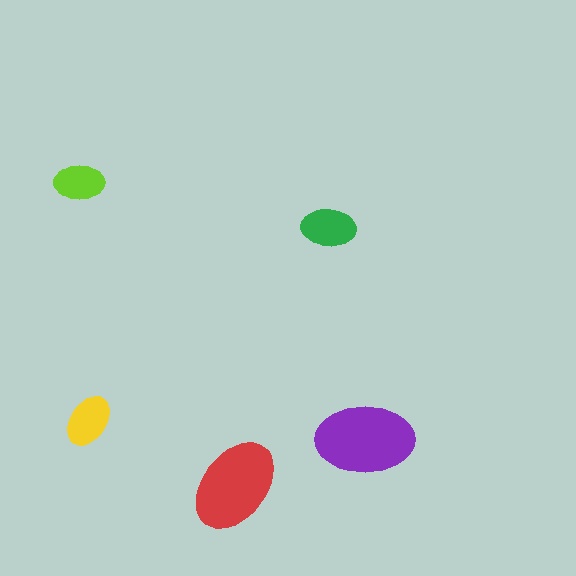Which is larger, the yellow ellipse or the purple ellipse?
The purple one.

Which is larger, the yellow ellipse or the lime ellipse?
The yellow one.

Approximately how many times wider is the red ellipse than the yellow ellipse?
About 2 times wider.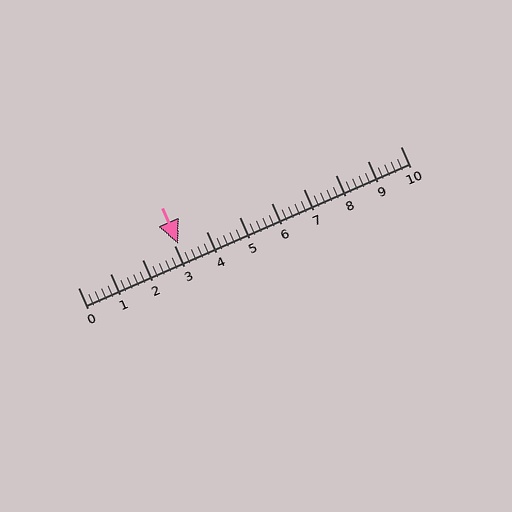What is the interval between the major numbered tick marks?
The major tick marks are spaced 1 units apart.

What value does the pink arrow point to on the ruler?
The pink arrow points to approximately 3.1.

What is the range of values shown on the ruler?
The ruler shows values from 0 to 10.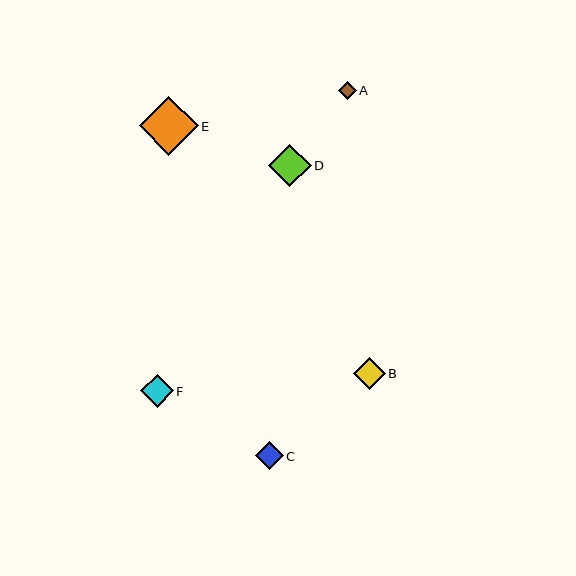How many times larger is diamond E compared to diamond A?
Diamond E is approximately 3.4 times the size of diamond A.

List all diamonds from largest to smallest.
From largest to smallest: E, D, F, B, C, A.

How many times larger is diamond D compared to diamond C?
Diamond D is approximately 1.5 times the size of diamond C.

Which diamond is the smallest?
Diamond A is the smallest with a size of approximately 18 pixels.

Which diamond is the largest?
Diamond E is the largest with a size of approximately 59 pixels.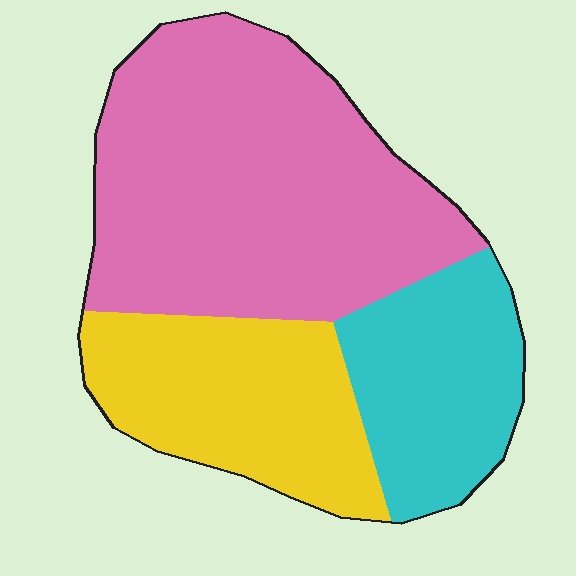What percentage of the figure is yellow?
Yellow takes up between a quarter and a half of the figure.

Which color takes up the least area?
Cyan, at roughly 20%.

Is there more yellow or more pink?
Pink.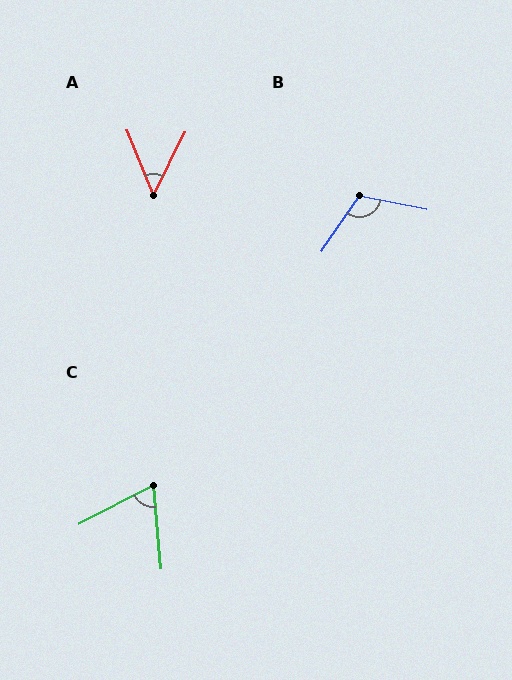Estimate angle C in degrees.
Approximately 68 degrees.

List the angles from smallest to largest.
A (49°), C (68°), B (113°).